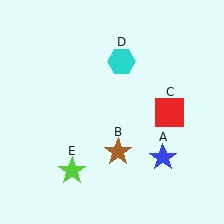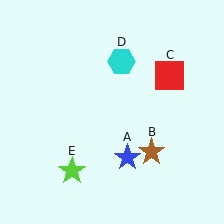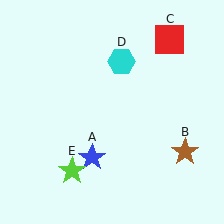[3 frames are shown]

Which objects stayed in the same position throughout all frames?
Cyan hexagon (object D) and lime star (object E) remained stationary.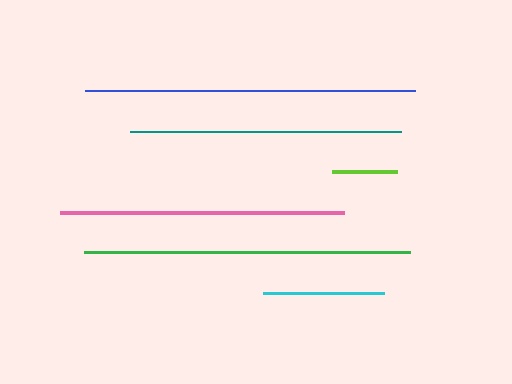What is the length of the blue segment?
The blue segment is approximately 330 pixels long.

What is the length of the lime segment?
The lime segment is approximately 65 pixels long.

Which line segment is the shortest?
The lime line is the shortest at approximately 65 pixels.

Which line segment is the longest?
The blue line is the longest at approximately 330 pixels.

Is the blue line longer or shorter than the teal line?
The blue line is longer than the teal line.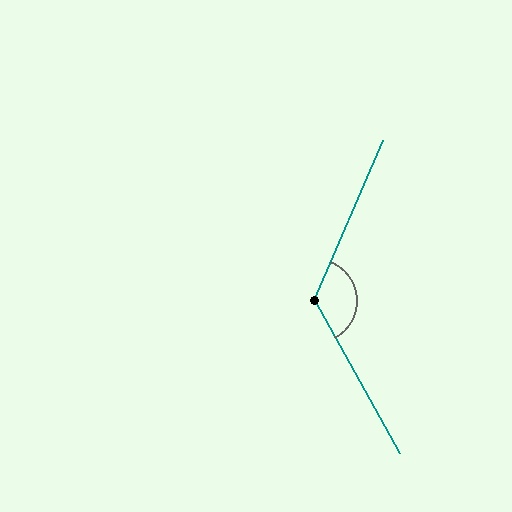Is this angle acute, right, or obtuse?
It is obtuse.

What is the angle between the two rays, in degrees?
Approximately 128 degrees.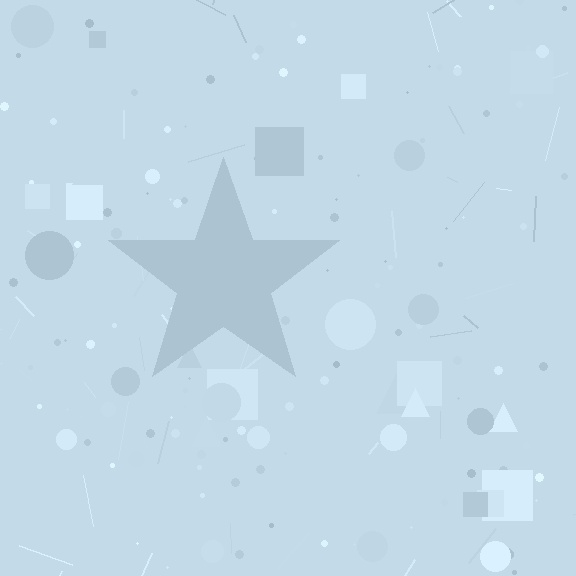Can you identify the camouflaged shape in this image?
The camouflaged shape is a star.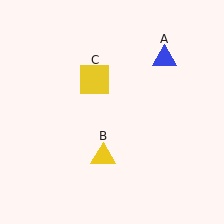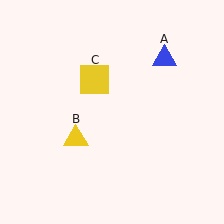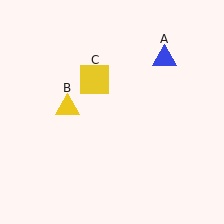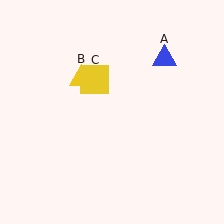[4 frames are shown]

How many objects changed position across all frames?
1 object changed position: yellow triangle (object B).